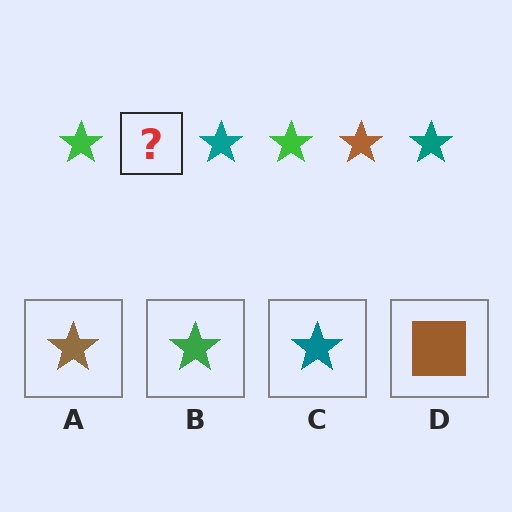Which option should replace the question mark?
Option A.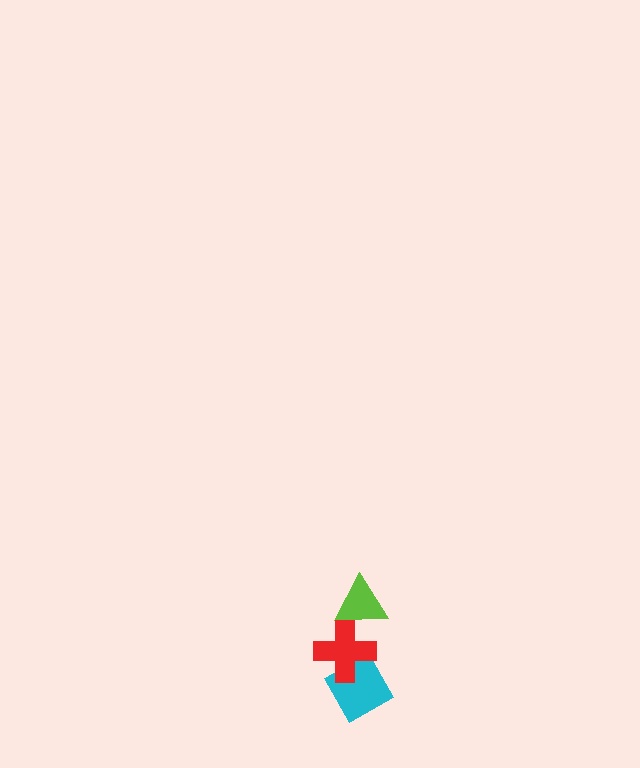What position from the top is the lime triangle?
The lime triangle is 1st from the top.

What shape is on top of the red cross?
The lime triangle is on top of the red cross.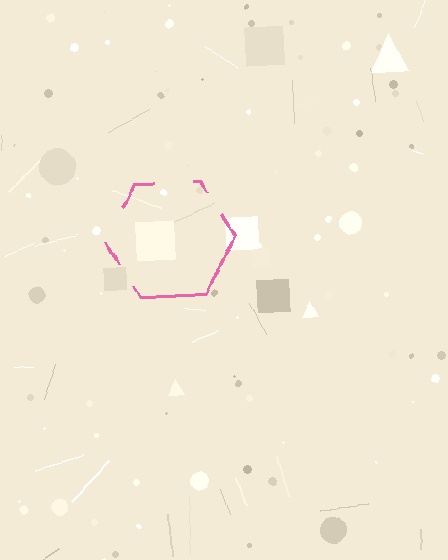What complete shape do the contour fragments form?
The contour fragments form a hexagon.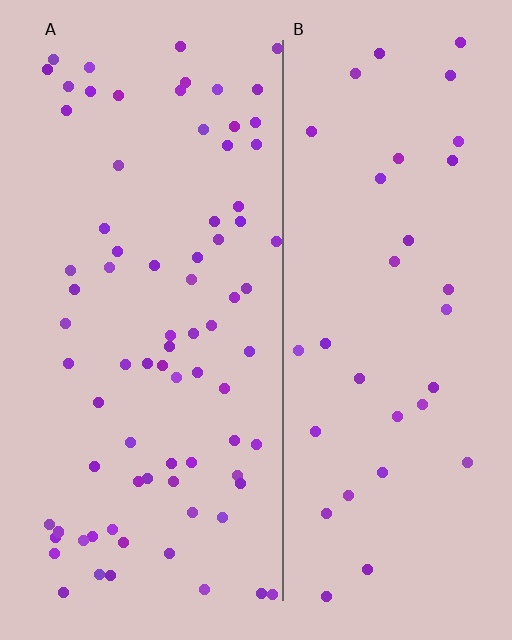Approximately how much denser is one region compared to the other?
Approximately 2.3× — region A over region B.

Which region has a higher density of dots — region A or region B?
A (the left).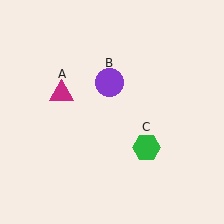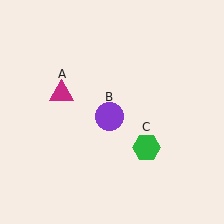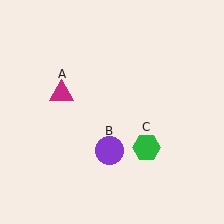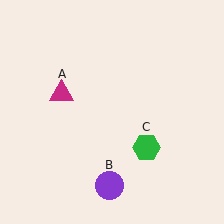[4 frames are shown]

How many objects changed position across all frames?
1 object changed position: purple circle (object B).